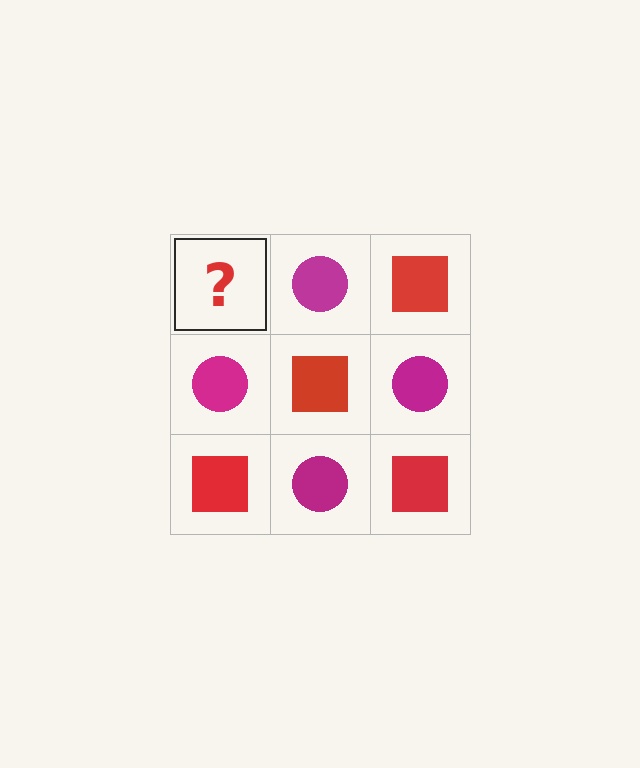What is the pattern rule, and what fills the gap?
The rule is that it alternates red square and magenta circle in a checkerboard pattern. The gap should be filled with a red square.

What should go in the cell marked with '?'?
The missing cell should contain a red square.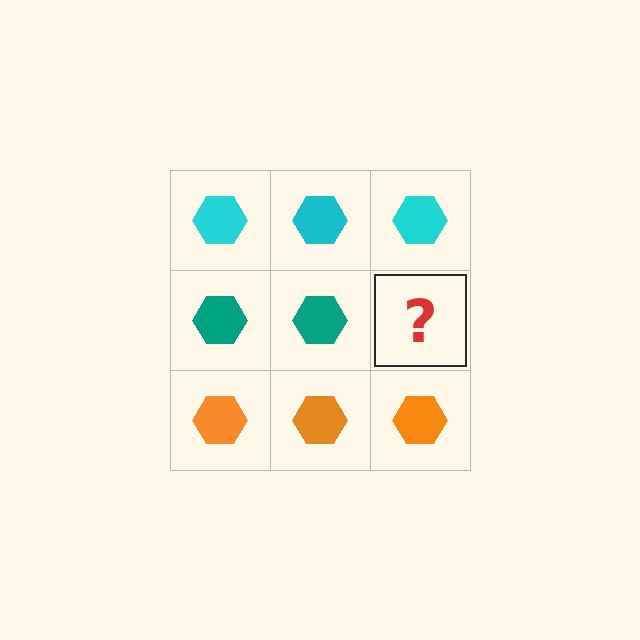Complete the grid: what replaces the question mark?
The question mark should be replaced with a teal hexagon.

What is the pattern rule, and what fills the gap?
The rule is that each row has a consistent color. The gap should be filled with a teal hexagon.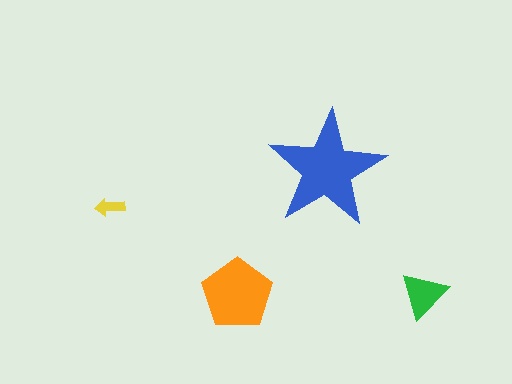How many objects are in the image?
There are 4 objects in the image.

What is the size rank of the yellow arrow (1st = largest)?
4th.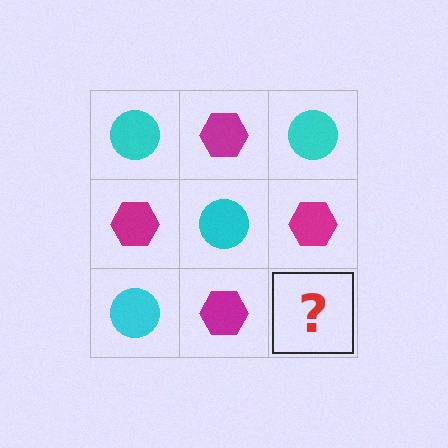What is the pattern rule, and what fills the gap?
The rule is that it alternates cyan circle and magenta hexagon in a checkerboard pattern. The gap should be filled with a cyan circle.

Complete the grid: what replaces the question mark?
The question mark should be replaced with a cyan circle.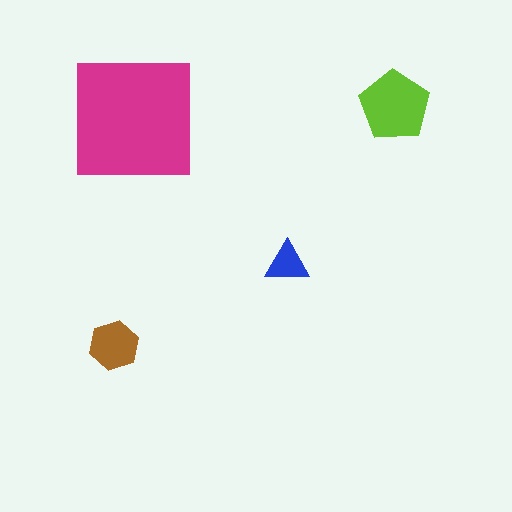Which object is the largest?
The magenta square.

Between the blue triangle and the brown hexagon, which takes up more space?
The brown hexagon.